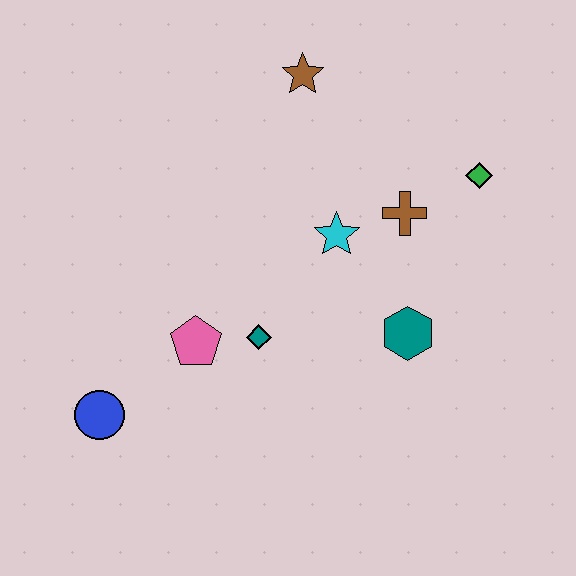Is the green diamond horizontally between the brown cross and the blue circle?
No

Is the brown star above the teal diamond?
Yes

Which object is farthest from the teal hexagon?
The blue circle is farthest from the teal hexagon.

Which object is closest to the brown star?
The cyan star is closest to the brown star.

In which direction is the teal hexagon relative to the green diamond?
The teal hexagon is below the green diamond.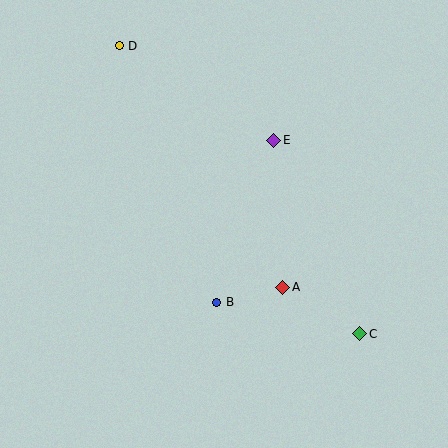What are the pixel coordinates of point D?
Point D is at (119, 46).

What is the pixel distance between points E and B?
The distance between E and B is 172 pixels.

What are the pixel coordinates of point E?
Point E is at (274, 140).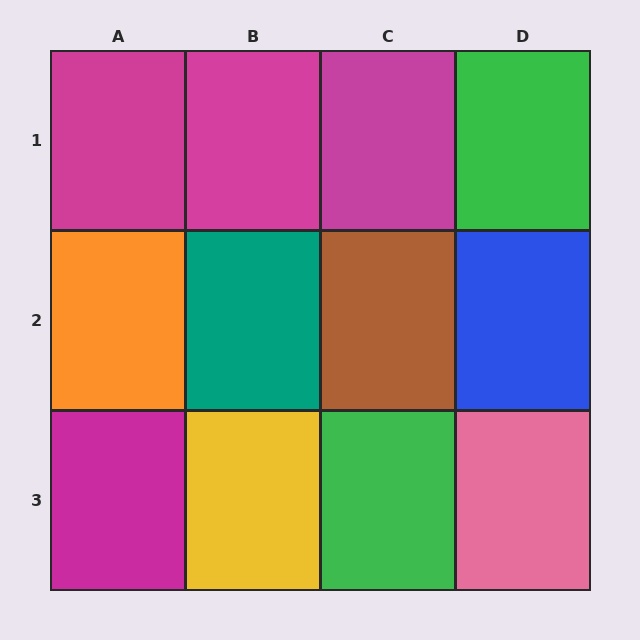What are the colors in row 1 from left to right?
Magenta, magenta, magenta, green.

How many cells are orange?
1 cell is orange.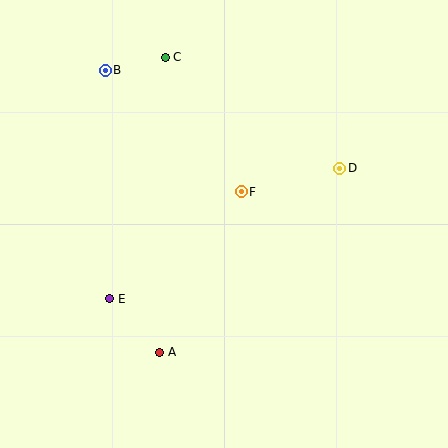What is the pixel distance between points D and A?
The distance between D and A is 257 pixels.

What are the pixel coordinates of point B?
Point B is at (105, 70).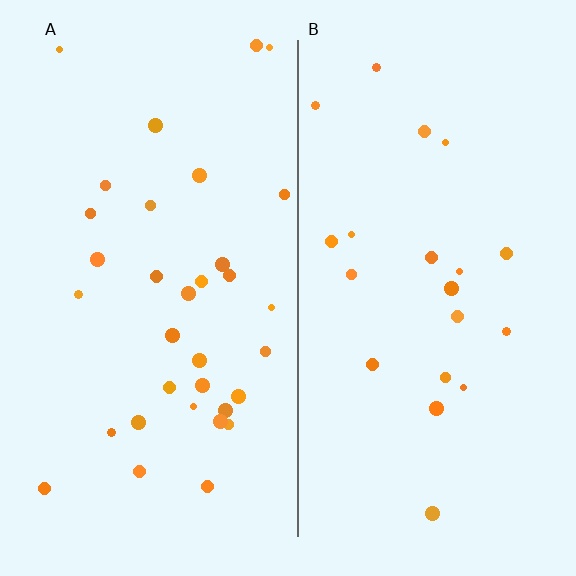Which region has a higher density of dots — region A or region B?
A (the left).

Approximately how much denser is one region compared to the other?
Approximately 1.6× — region A over region B.